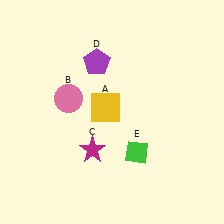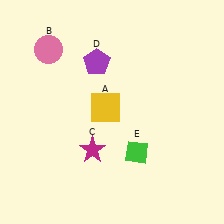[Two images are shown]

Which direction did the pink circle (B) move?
The pink circle (B) moved up.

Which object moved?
The pink circle (B) moved up.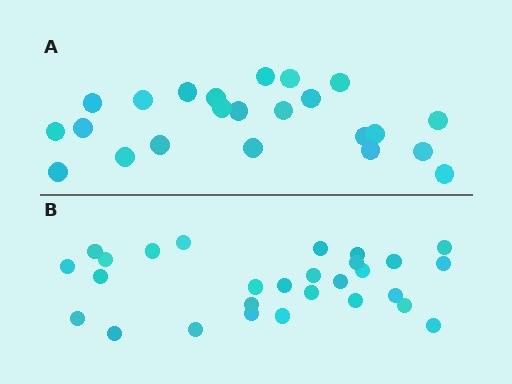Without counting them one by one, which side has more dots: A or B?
Region B (the bottom region) has more dots.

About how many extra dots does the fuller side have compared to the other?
Region B has about 5 more dots than region A.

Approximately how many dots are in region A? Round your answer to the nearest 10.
About 20 dots. (The exact count is 23, which rounds to 20.)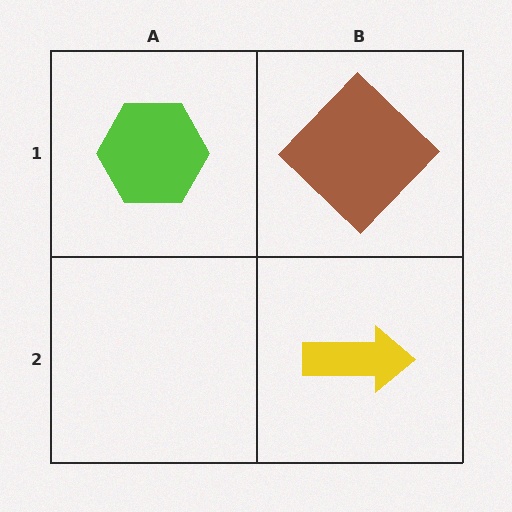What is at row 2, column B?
A yellow arrow.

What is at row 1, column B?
A brown diamond.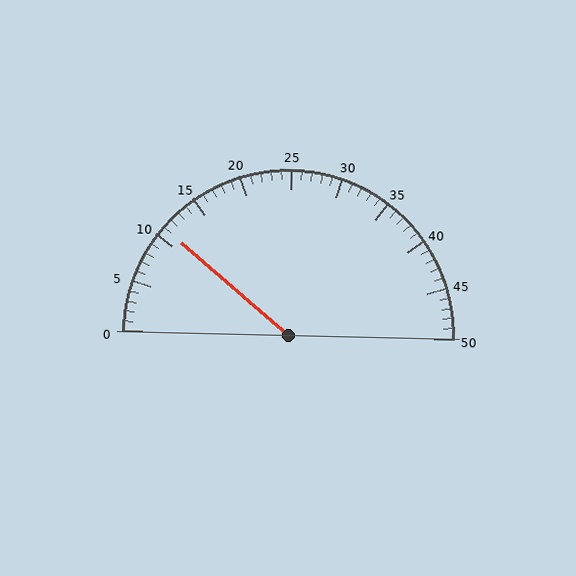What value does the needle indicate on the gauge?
The needle indicates approximately 11.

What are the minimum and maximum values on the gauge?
The gauge ranges from 0 to 50.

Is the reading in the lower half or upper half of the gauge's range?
The reading is in the lower half of the range (0 to 50).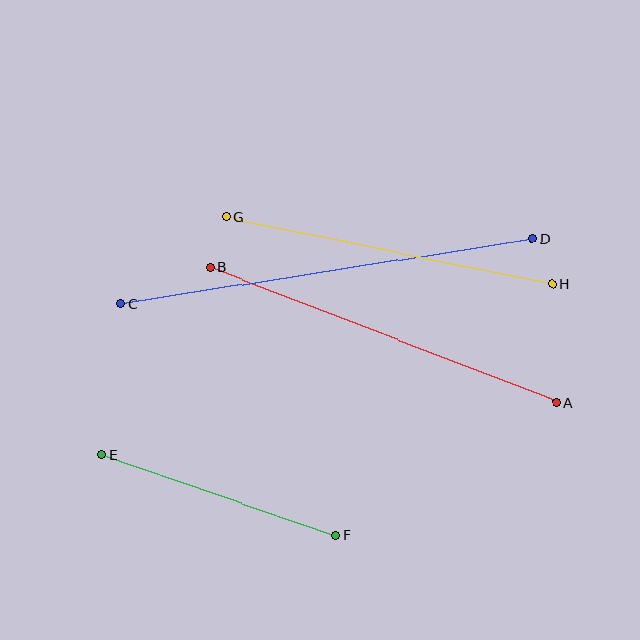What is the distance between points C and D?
The distance is approximately 416 pixels.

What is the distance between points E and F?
The distance is approximately 247 pixels.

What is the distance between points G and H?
The distance is approximately 334 pixels.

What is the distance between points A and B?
The distance is approximately 371 pixels.